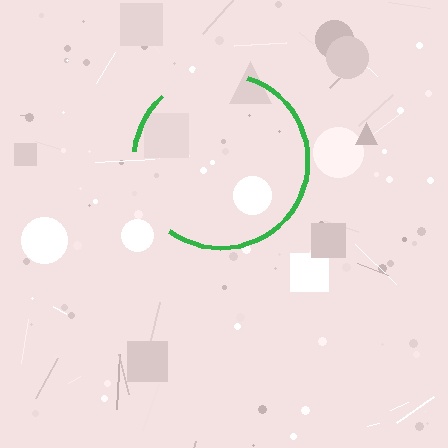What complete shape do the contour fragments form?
The contour fragments form a circle.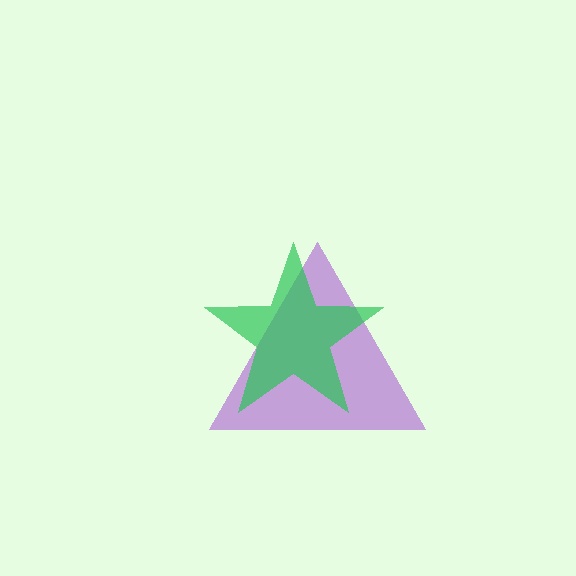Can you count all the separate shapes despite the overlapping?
Yes, there are 2 separate shapes.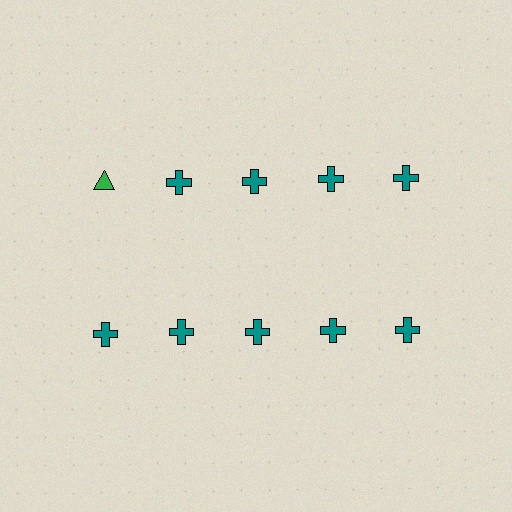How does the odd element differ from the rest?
It differs in both color (green instead of teal) and shape (triangle instead of cross).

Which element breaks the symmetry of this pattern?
The green triangle in the top row, leftmost column breaks the symmetry. All other shapes are teal crosses.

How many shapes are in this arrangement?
There are 10 shapes arranged in a grid pattern.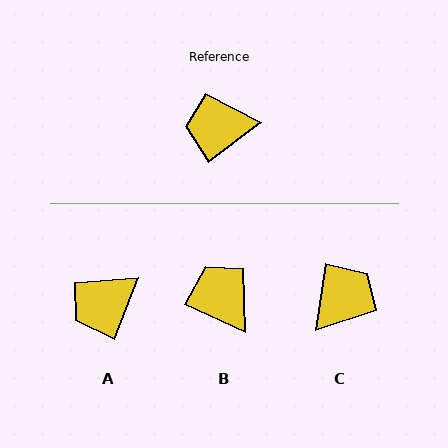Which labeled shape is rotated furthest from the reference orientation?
C, about 135 degrees away.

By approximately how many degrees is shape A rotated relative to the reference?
Approximately 32 degrees counter-clockwise.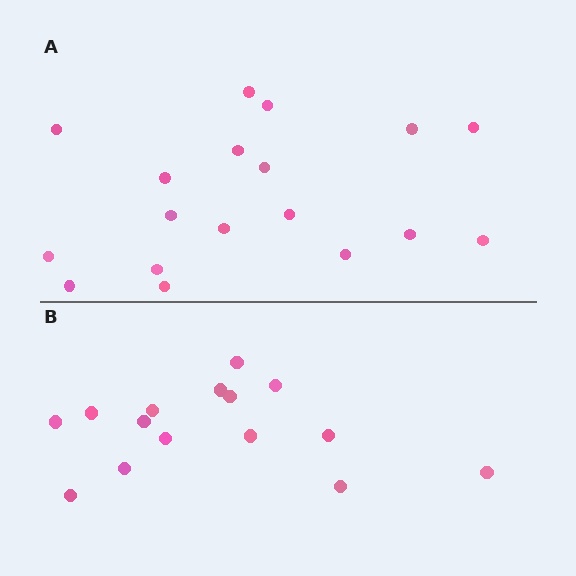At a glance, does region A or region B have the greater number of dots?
Region A (the top region) has more dots.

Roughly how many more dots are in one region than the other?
Region A has just a few more — roughly 2 or 3 more dots than region B.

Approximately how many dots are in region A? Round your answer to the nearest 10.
About 20 dots. (The exact count is 18, which rounds to 20.)